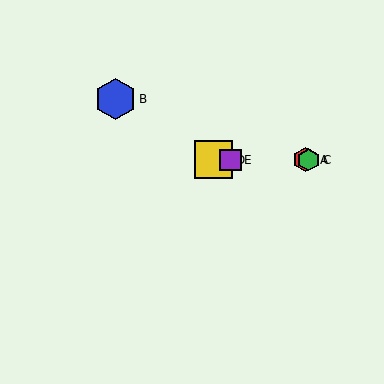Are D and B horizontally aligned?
No, D is at y≈160 and B is at y≈99.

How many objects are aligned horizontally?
4 objects (A, C, D, E) are aligned horizontally.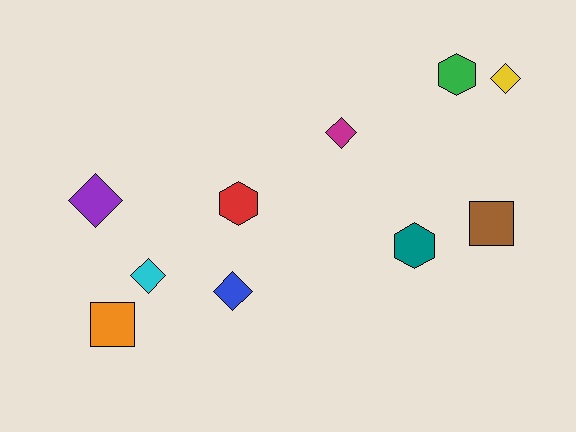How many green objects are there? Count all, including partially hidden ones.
There is 1 green object.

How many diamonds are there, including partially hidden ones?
There are 5 diamonds.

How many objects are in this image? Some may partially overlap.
There are 10 objects.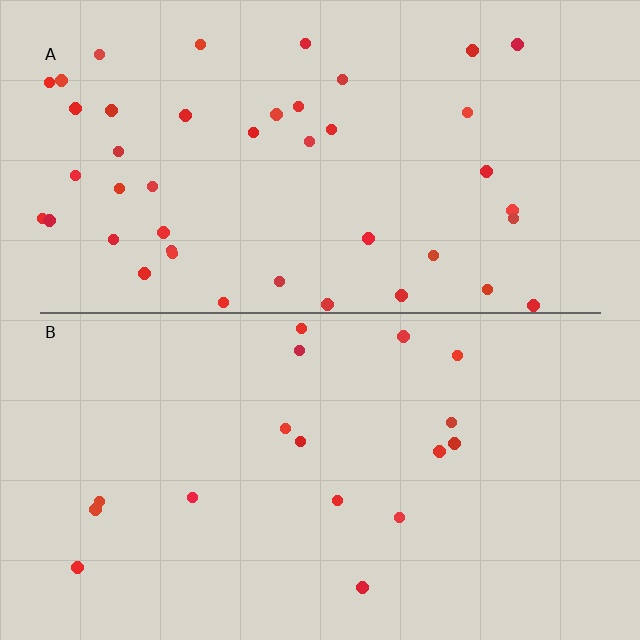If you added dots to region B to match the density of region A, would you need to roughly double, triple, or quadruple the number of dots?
Approximately triple.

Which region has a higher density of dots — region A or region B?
A (the top).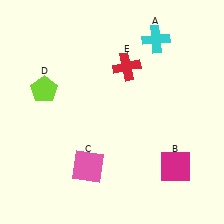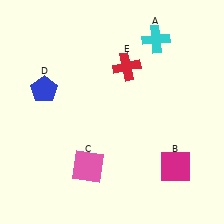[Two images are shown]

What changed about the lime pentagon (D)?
In Image 1, D is lime. In Image 2, it changed to blue.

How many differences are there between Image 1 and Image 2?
There is 1 difference between the two images.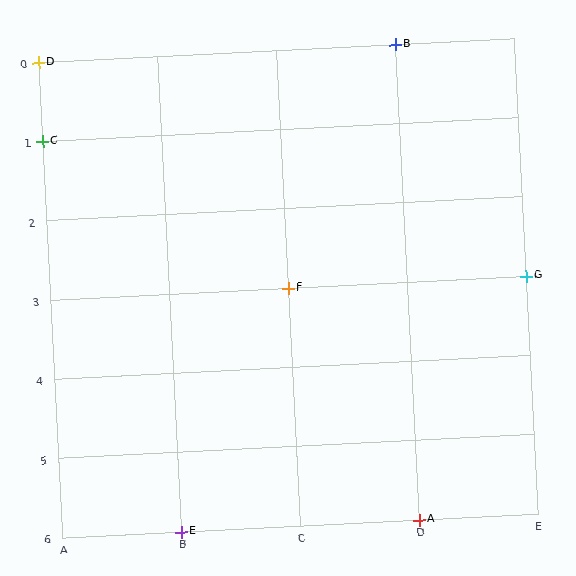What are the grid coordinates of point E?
Point E is at grid coordinates (B, 6).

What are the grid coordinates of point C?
Point C is at grid coordinates (A, 1).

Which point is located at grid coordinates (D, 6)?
Point A is at (D, 6).